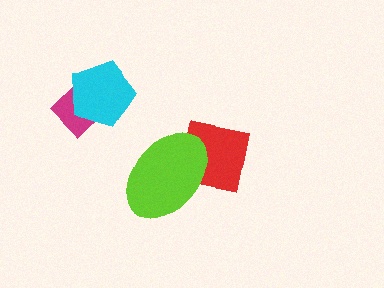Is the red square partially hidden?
Yes, it is partially covered by another shape.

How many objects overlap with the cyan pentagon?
1 object overlaps with the cyan pentagon.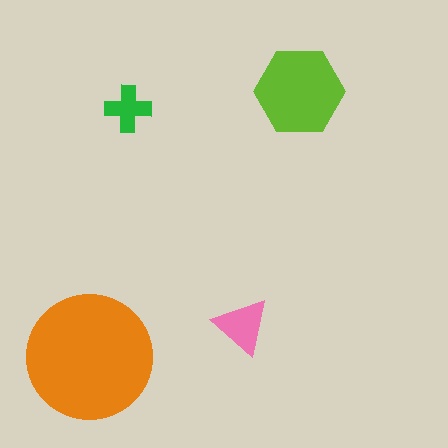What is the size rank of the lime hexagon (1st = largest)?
2nd.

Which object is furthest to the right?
The lime hexagon is rightmost.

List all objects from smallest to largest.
The green cross, the pink triangle, the lime hexagon, the orange circle.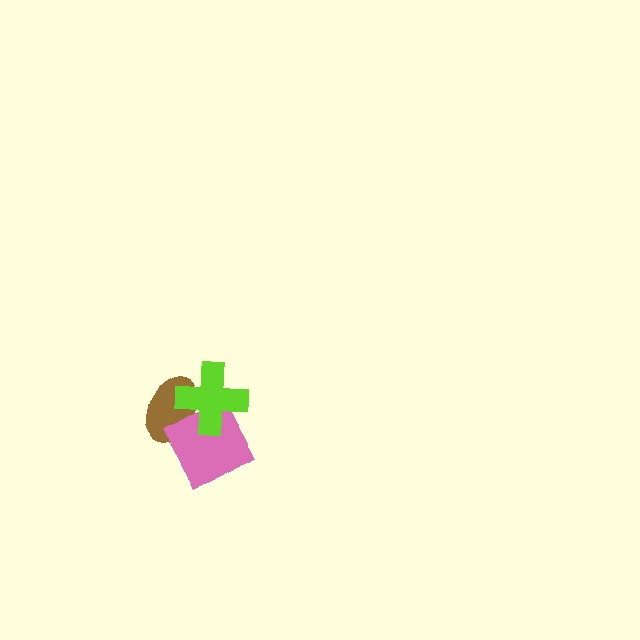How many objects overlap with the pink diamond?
2 objects overlap with the pink diamond.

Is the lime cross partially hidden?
No, no other shape covers it.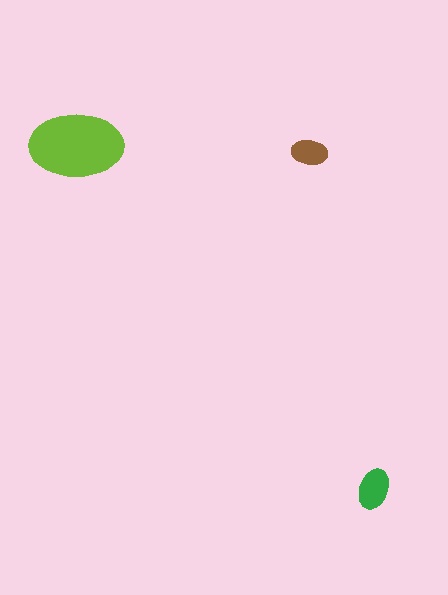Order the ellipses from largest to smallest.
the lime one, the green one, the brown one.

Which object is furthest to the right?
The green ellipse is rightmost.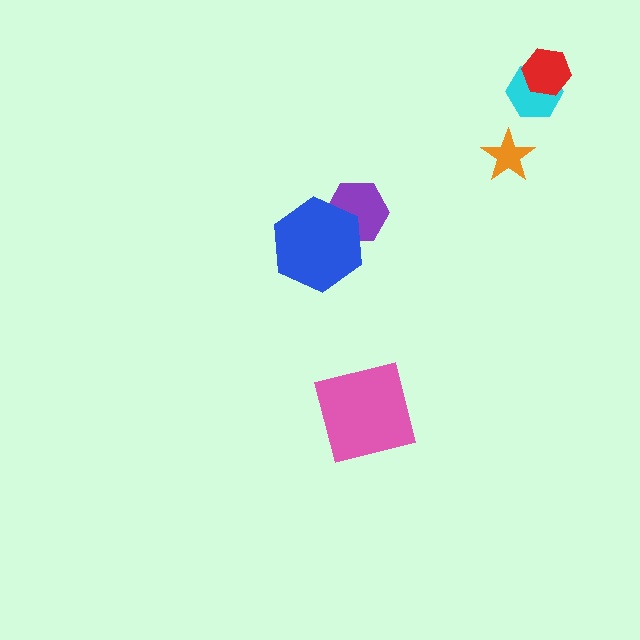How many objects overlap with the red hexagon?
1 object overlaps with the red hexagon.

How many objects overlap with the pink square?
0 objects overlap with the pink square.